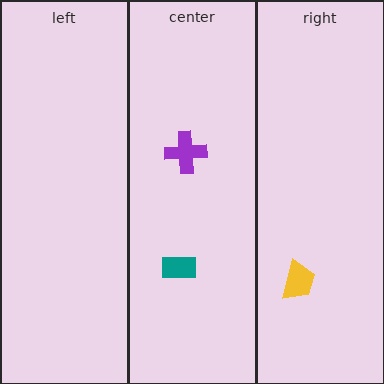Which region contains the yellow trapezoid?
The right region.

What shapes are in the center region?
The purple cross, the teal rectangle.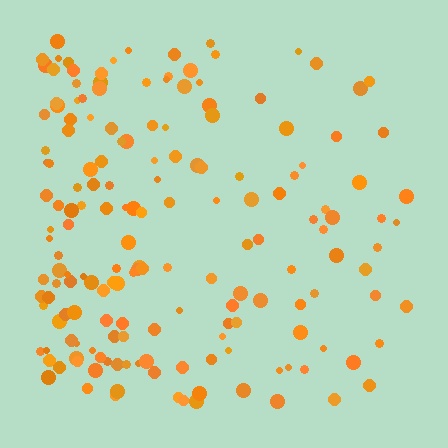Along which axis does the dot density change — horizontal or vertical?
Horizontal.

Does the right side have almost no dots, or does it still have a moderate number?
Still a moderate number, just noticeably fewer than the left.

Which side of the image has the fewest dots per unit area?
The right.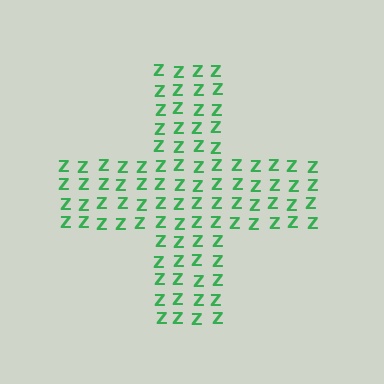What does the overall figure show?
The overall figure shows a cross.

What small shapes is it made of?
It is made of small letter Z's.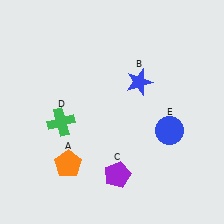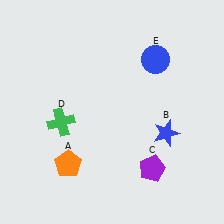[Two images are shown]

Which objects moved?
The objects that moved are: the blue star (B), the purple pentagon (C), the blue circle (E).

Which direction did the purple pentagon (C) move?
The purple pentagon (C) moved right.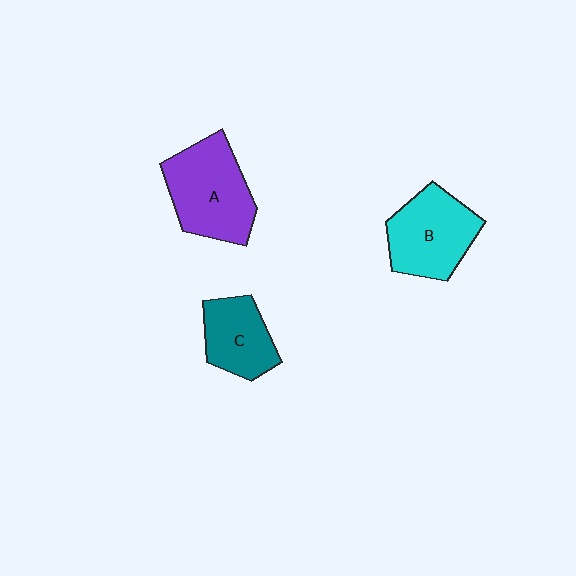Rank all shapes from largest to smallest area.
From largest to smallest: A (purple), B (cyan), C (teal).